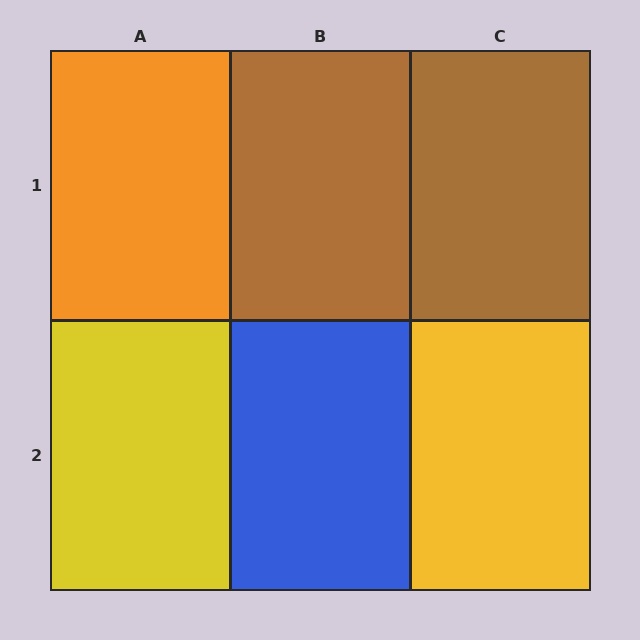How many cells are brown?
2 cells are brown.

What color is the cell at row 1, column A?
Orange.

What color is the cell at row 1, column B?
Brown.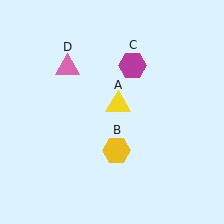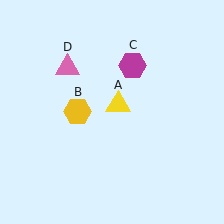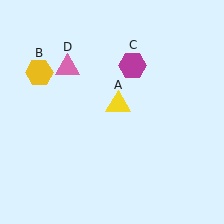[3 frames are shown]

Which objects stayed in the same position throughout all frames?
Yellow triangle (object A) and magenta hexagon (object C) and pink triangle (object D) remained stationary.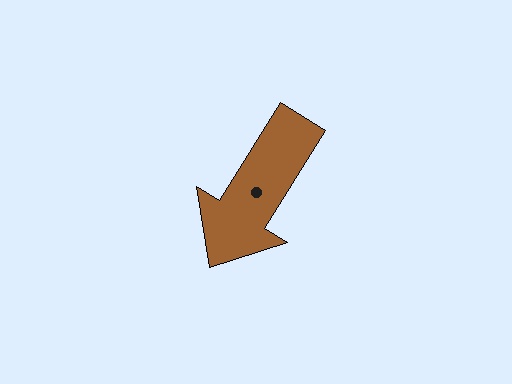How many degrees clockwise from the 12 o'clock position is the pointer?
Approximately 212 degrees.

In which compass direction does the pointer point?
Southwest.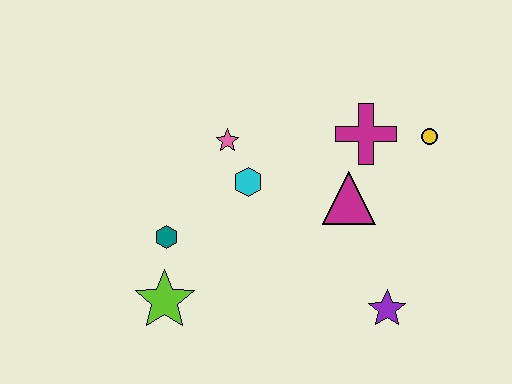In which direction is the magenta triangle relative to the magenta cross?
The magenta triangle is below the magenta cross.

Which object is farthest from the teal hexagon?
The yellow circle is farthest from the teal hexagon.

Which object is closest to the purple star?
The magenta triangle is closest to the purple star.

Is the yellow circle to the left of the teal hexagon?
No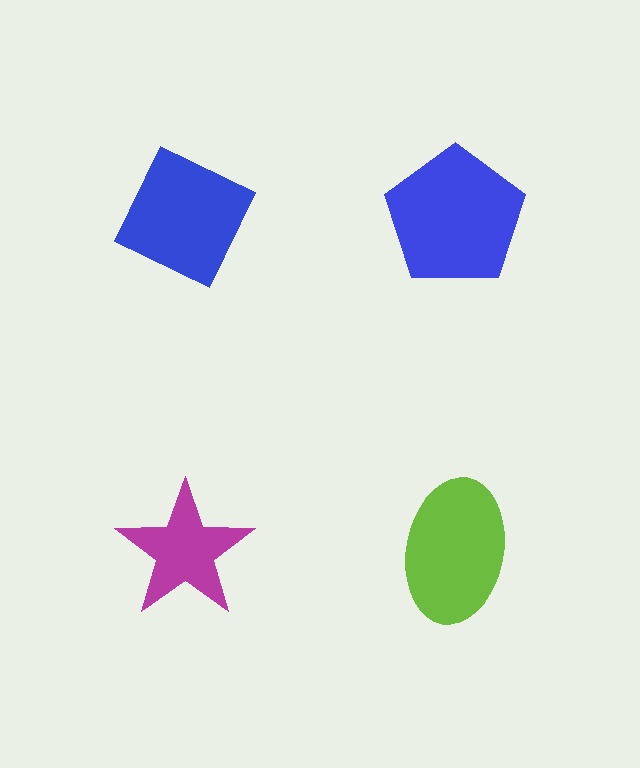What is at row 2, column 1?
A magenta star.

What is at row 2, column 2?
A lime ellipse.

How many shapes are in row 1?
2 shapes.